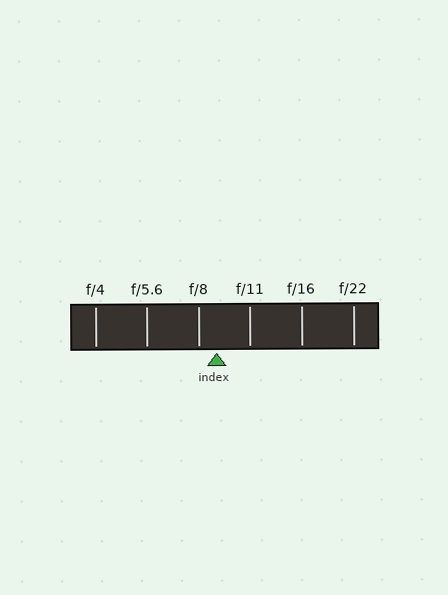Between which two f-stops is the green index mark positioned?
The index mark is between f/8 and f/11.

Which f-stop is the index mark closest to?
The index mark is closest to f/8.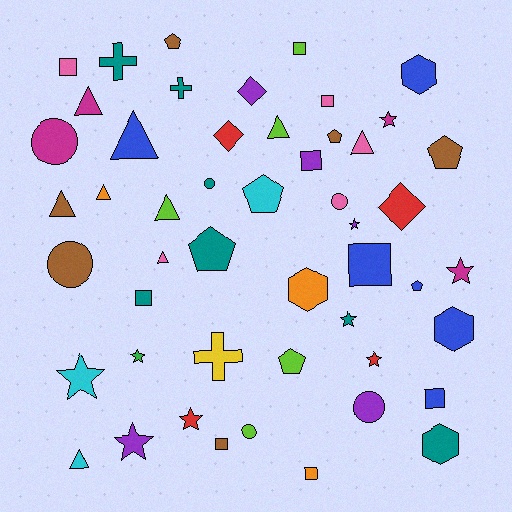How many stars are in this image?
There are 9 stars.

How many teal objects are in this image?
There are 7 teal objects.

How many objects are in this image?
There are 50 objects.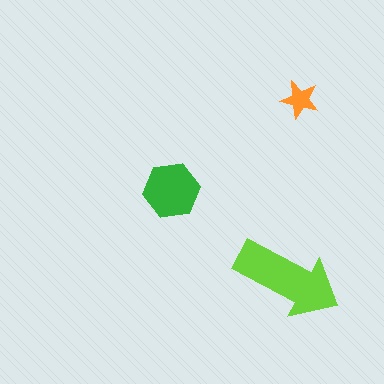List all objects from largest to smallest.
The lime arrow, the green hexagon, the orange star.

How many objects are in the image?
There are 3 objects in the image.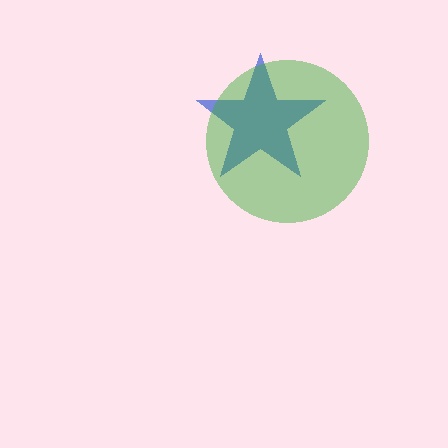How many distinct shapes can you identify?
There are 2 distinct shapes: a blue star, a green circle.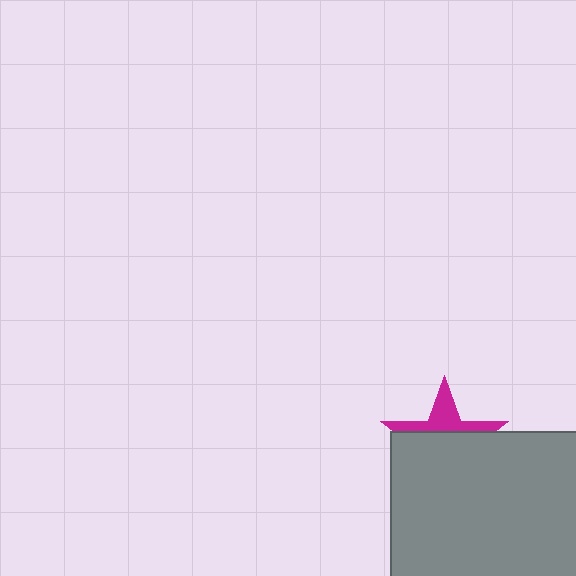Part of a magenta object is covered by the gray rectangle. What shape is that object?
It is a star.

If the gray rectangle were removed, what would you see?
You would see the complete magenta star.